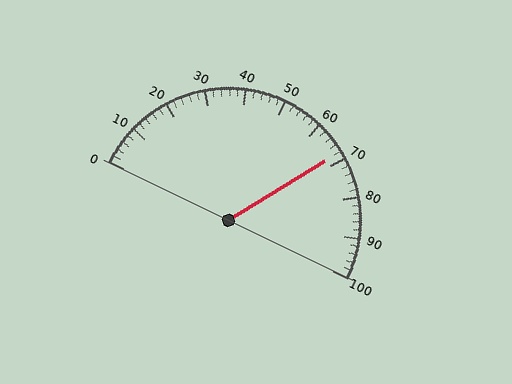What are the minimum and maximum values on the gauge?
The gauge ranges from 0 to 100.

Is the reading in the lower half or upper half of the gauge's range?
The reading is in the upper half of the range (0 to 100).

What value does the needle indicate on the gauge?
The needle indicates approximately 68.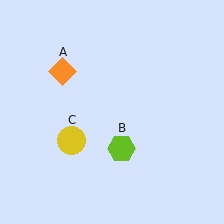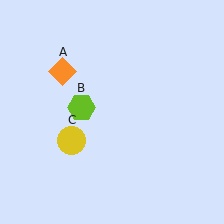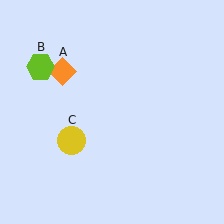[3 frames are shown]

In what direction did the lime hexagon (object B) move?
The lime hexagon (object B) moved up and to the left.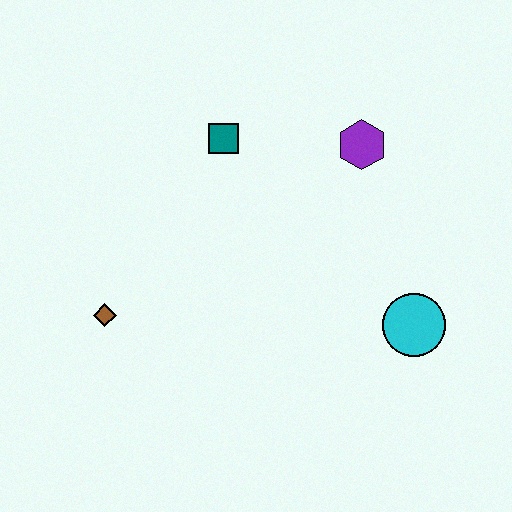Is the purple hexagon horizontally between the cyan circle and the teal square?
Yes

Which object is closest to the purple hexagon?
The teal square is closest to the purple hexagon.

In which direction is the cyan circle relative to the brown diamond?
The cyan circle is to the right of the brown diamond.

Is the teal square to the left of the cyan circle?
Yes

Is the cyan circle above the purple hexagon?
No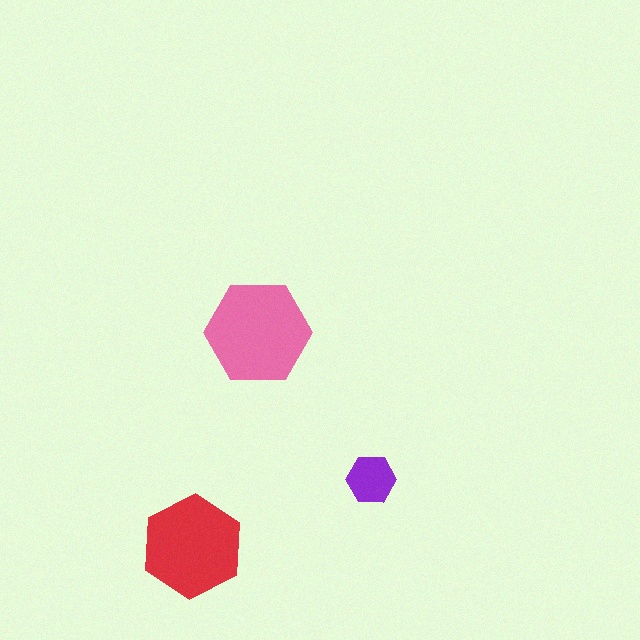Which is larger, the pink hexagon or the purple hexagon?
The pink one.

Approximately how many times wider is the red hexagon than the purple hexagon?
About 2 times wider.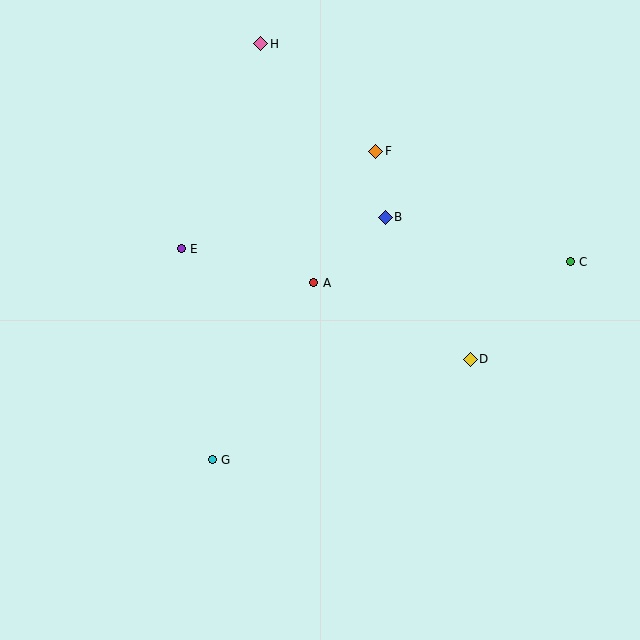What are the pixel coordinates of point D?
Point D is at (470, 359).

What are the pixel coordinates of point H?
Point H is at (261, 44).